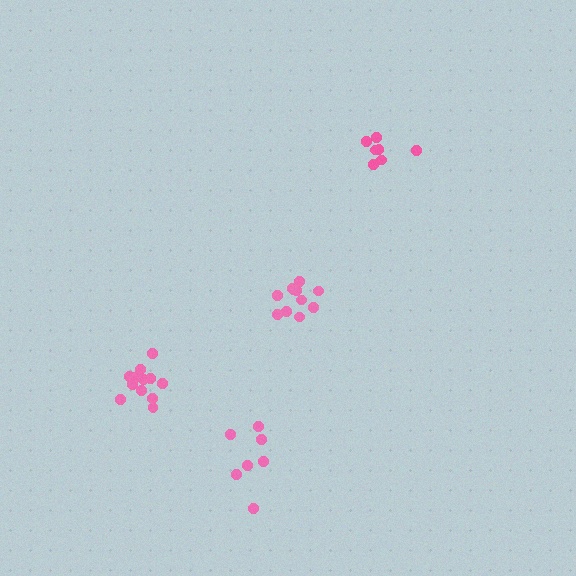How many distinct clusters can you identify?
There are 4 distinct clusters.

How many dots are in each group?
Group 1: 13 dots, Group 2: 7 dots, Group 3: 7 dots, Group 4: 11 dots (38 total).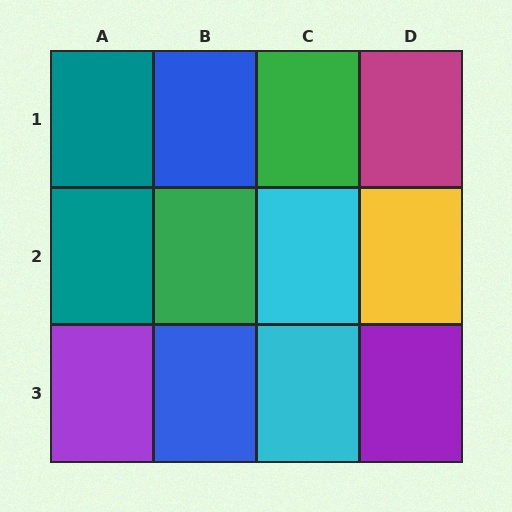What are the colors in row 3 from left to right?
Purple, blue, cyan, purple.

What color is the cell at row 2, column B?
Green.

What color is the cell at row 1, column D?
Magenta.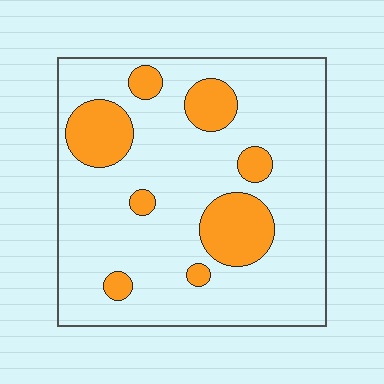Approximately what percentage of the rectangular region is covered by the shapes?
Approximately 20%.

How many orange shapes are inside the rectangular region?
8.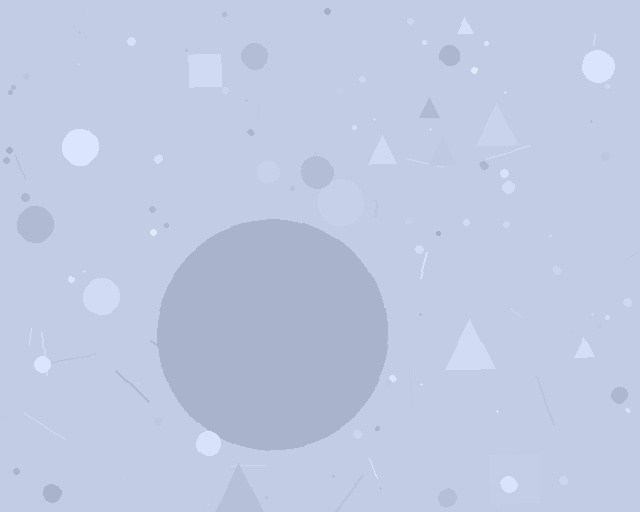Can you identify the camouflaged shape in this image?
The camouflaged shape is a circle.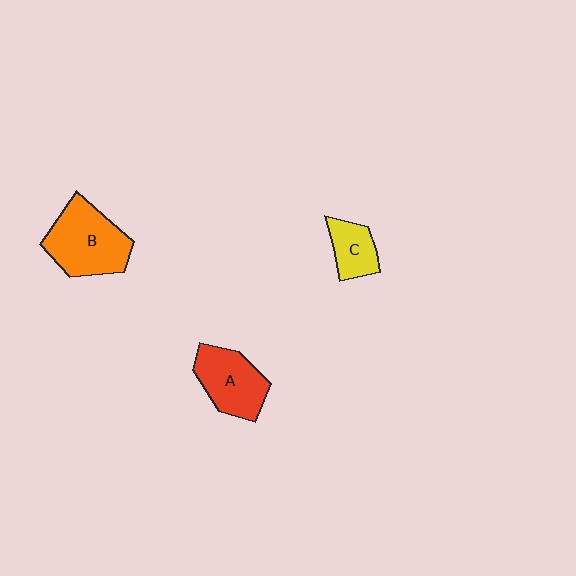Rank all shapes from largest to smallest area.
From largest to smallest: B (orange), A (red), C (yellow).